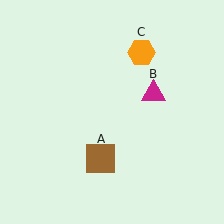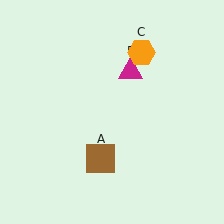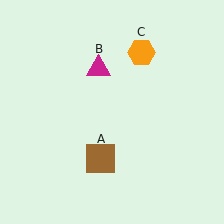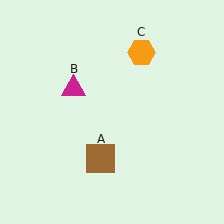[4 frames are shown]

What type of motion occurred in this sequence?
The magenta triangle (object B) rotated counterclockwise around the center of the scene.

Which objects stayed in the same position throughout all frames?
Brown square (object A) and orange hexagon (object C) remained stationary.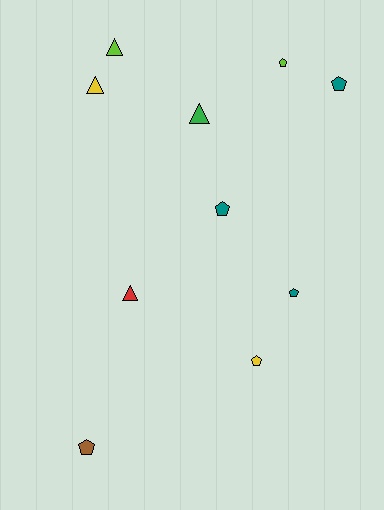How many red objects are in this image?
There is 1 red object.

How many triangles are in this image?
There are 4 triangles.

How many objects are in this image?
There are 10 objects.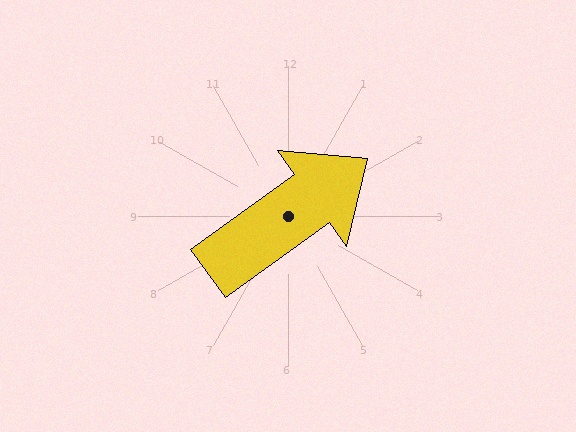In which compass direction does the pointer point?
Northeast.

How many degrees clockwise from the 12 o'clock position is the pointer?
Approximately 54 degrees.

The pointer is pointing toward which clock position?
Roughly 2 o'clock.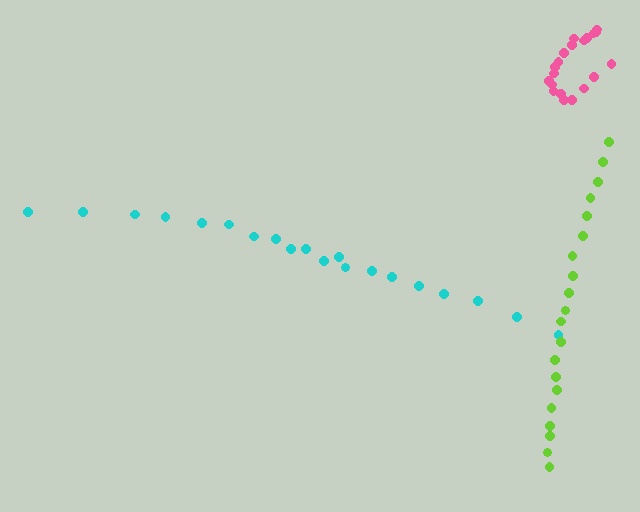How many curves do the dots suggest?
There are 3 distinct paths.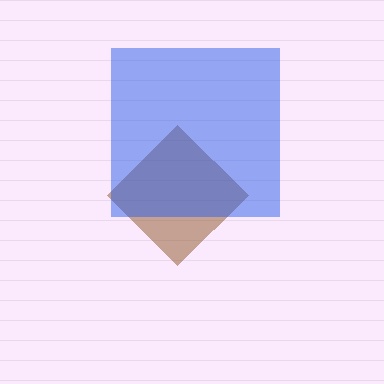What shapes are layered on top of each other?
The layered shapes are: a brown diamond, a blue square.